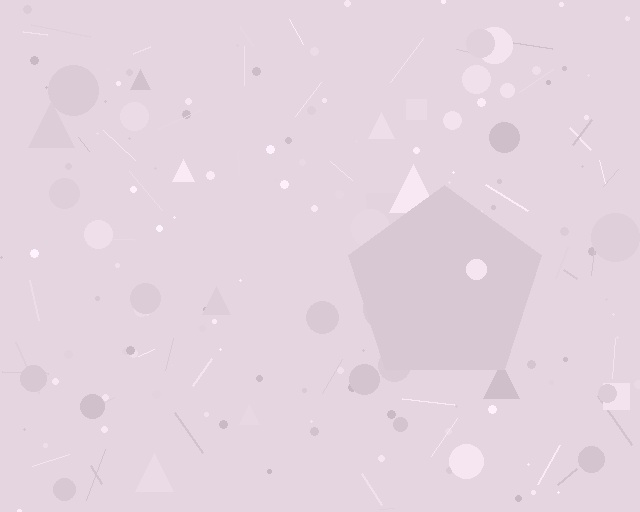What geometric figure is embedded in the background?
A pentagon is embedded in the background.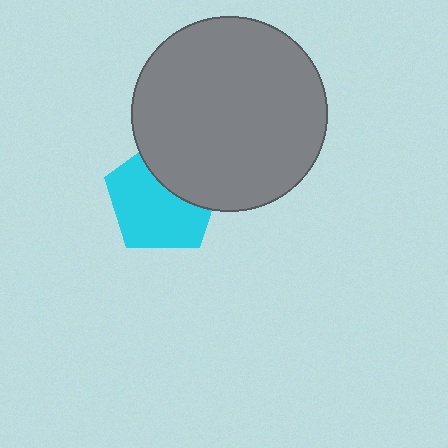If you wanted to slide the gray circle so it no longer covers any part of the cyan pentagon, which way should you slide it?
Slide it toward the upper-right — that is the most direct way to separate the two shapes.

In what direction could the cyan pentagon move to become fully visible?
The cyan pentagon could move toward the lower-left. That would shift it out from behind the gray circle entirely.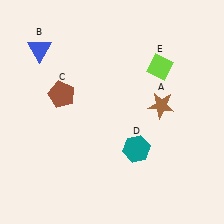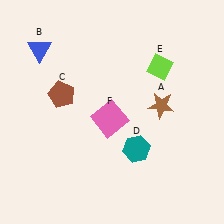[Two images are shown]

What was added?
A pink square (F) was added in Image 2.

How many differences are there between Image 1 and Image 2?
There is 1 difference between the two images.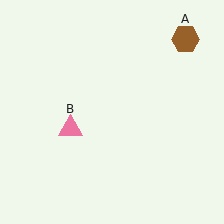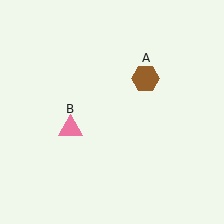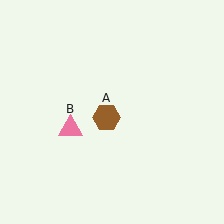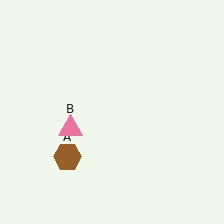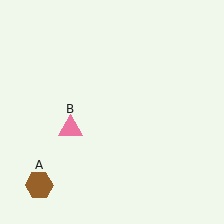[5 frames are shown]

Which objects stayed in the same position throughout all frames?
Pink triangle (object B) remained stationary.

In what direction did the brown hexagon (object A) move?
The brown hexagon (object A) moved down and to the left.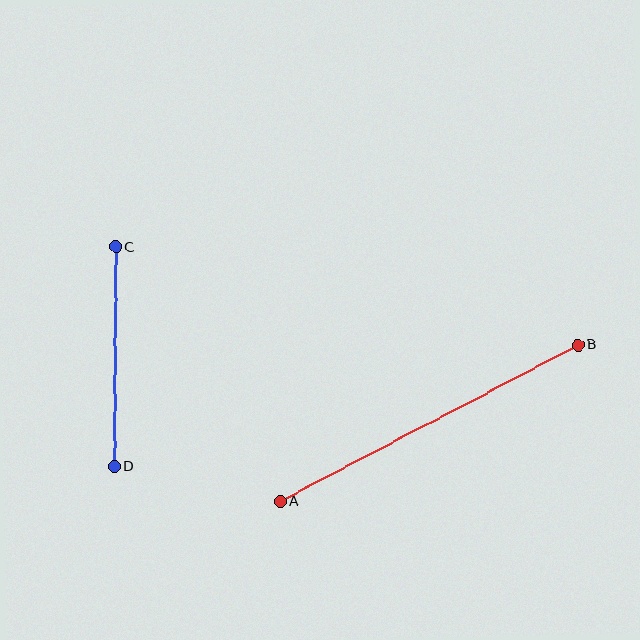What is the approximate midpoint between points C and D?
The midpoint is at approximately (115, 357) pixels.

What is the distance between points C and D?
The distance is approximately 219 pixels.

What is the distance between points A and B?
The distance is approximately 336 pixels.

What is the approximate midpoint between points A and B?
The midpoint is at approximately (429, 423) pixels.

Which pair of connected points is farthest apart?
Points A and B are farthest apart.